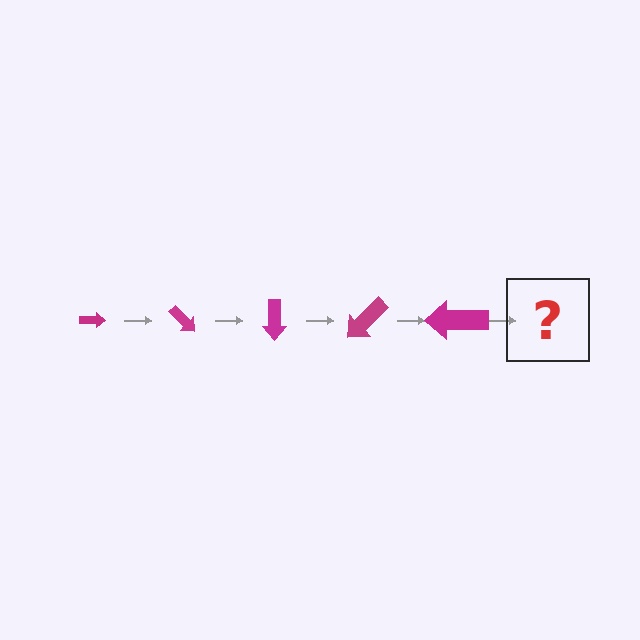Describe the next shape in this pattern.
It should be an arrow, larger than the previous one and rotated 225 degrees from the start.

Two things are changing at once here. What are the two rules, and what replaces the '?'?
The two rules are that the arrow grows larger each step and it rotates 45 degrees each step. The '?' should be an arrow, larger than the previous one and rotated 225 degrees from the start.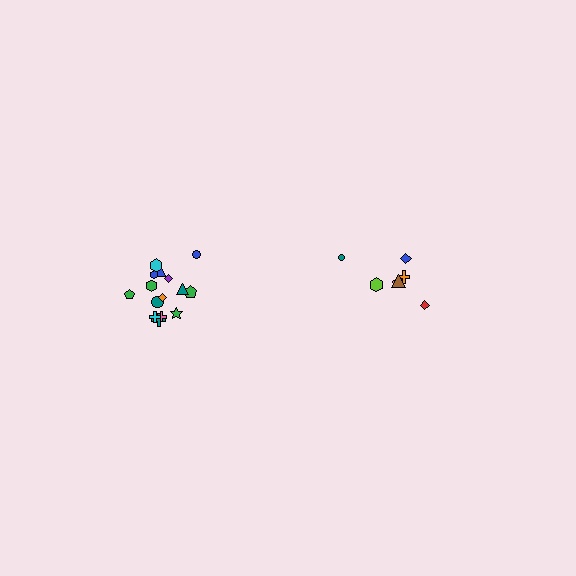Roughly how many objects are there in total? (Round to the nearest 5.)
Roughly 20 objects in total.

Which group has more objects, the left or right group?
The left group.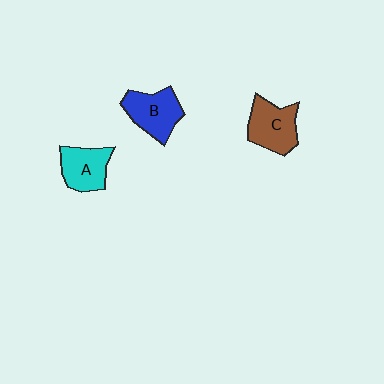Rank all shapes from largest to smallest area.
From largest to smallest: C (brown), B (blue), A (cyan).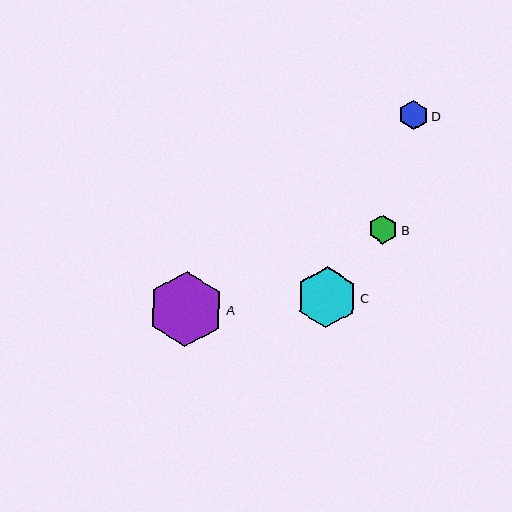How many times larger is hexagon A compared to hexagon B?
Hexagon A is approximately 2.6 times the size of hexagon B.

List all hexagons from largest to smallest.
From largest to smallest: A, C, D, B.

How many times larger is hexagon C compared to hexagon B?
Hexagon C is approximately 2.1 times the size of hexagon B.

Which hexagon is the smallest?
Hexagon B is the smallest with a size of approximately 29 pixels.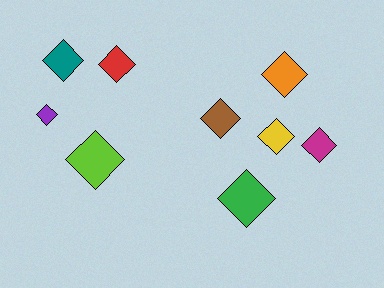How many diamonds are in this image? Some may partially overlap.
There are 9 diamonds.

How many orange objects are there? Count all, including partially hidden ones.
There is 1 orange object.